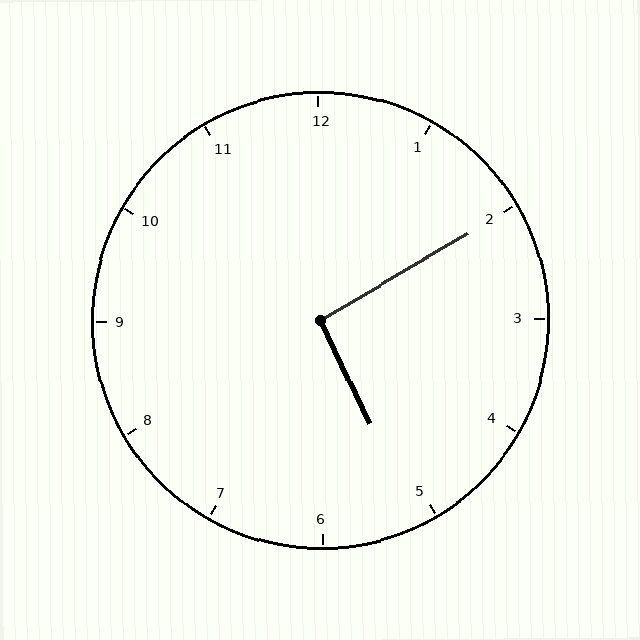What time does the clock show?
5:10.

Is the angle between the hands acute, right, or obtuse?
It is right.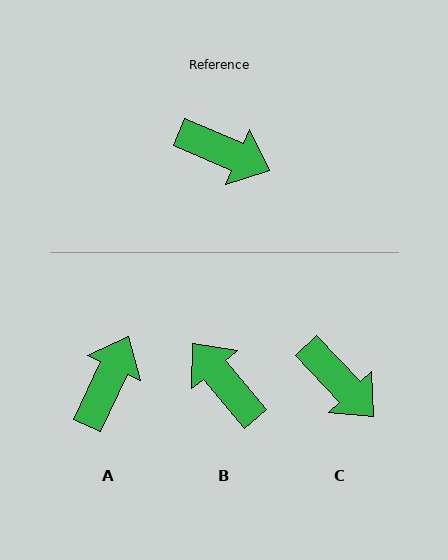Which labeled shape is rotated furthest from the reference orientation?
B, about 153 degrees away.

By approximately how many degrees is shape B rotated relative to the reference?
Approximately 153 degrees counter-clockwise.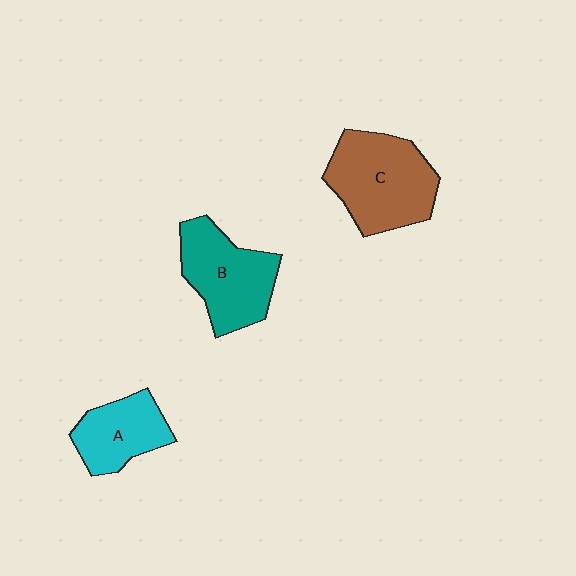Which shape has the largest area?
Shape C (brown).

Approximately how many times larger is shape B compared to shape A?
Approximately 1.4 times.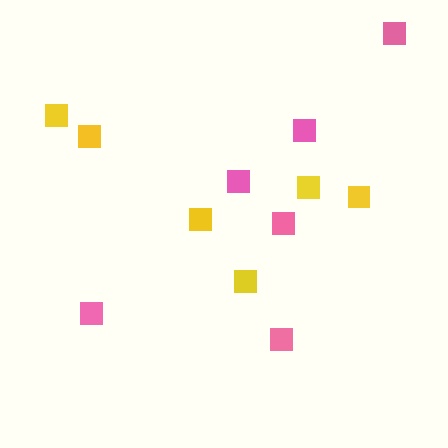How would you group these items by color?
There are 2 groups: one group of pink squares (6) and one group of yellow squares (6).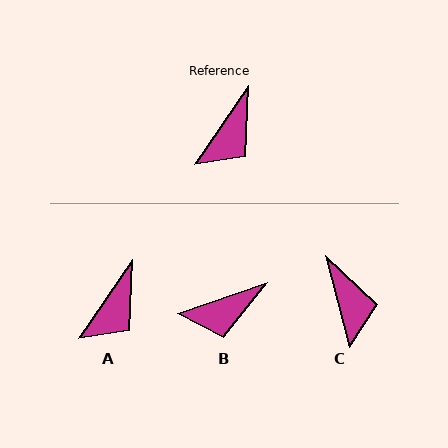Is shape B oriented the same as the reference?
No, it is off by about 36 degrees.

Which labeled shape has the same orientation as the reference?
A.